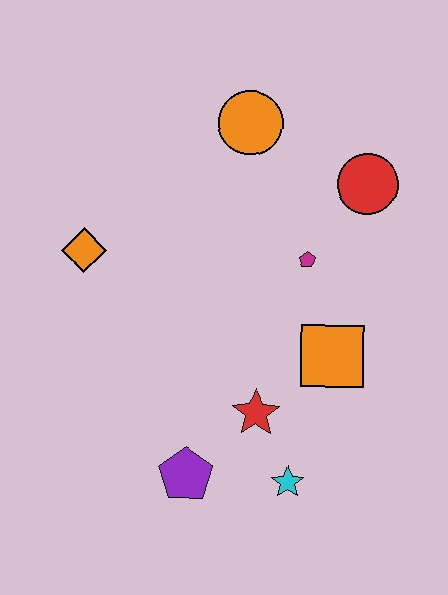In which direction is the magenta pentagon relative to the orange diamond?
The magenta pentagon is to the right of the orange diamond.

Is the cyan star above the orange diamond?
No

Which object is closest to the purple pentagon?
The red star is closest to the purple pentagon.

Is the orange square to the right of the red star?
Yes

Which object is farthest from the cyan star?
The orange circle is farthest from the cyan star.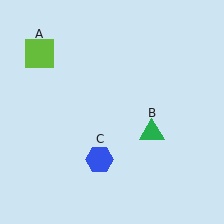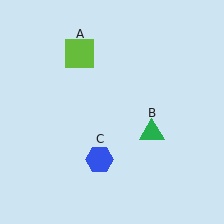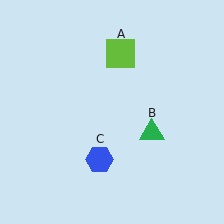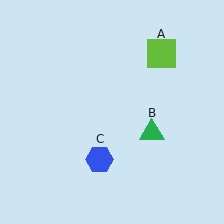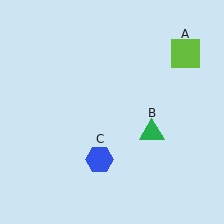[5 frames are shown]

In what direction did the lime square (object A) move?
The lime square (object A) moved right.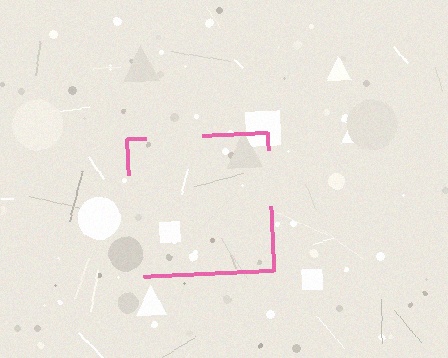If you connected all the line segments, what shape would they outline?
They would outline a square.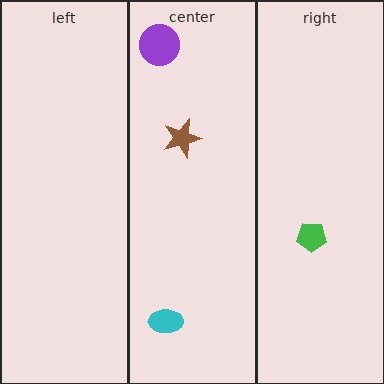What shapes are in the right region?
The green pentagon.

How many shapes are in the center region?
3.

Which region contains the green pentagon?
The right region.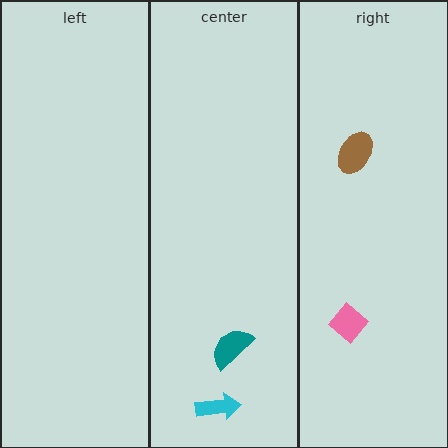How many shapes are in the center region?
2.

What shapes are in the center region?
The teal semicircle, the cyan arrow.